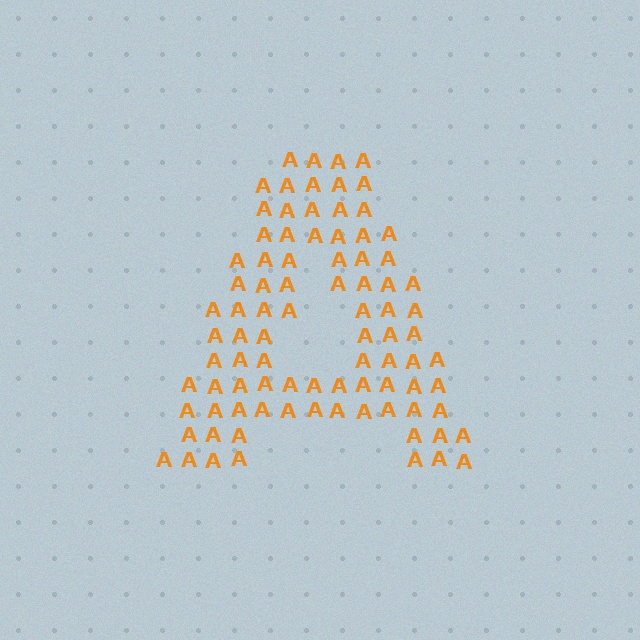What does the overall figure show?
The overall figure shows the letter A.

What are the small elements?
The small elements are letter A's.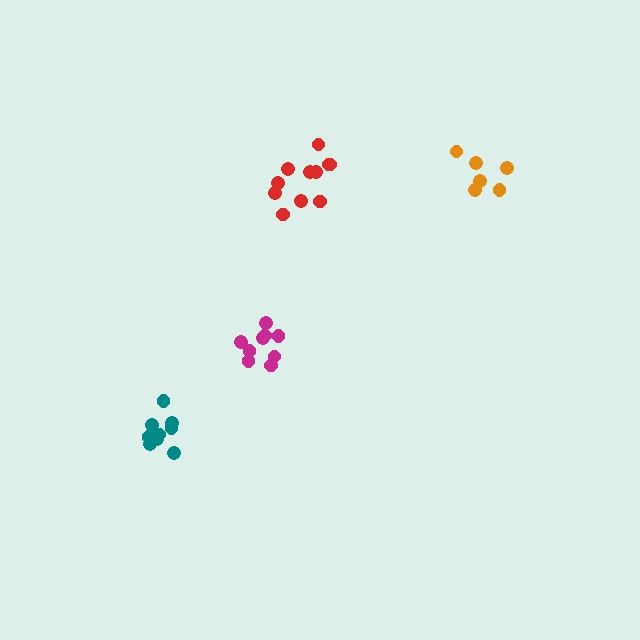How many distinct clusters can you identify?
There are 4 distinct clusters.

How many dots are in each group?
Group 1: 9 dots, Group 2: 6 dots, Group 3: 11 dots, Group 4: 9 dots (35 total).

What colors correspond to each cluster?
The clusters are colored: teal, orange, red, magenta.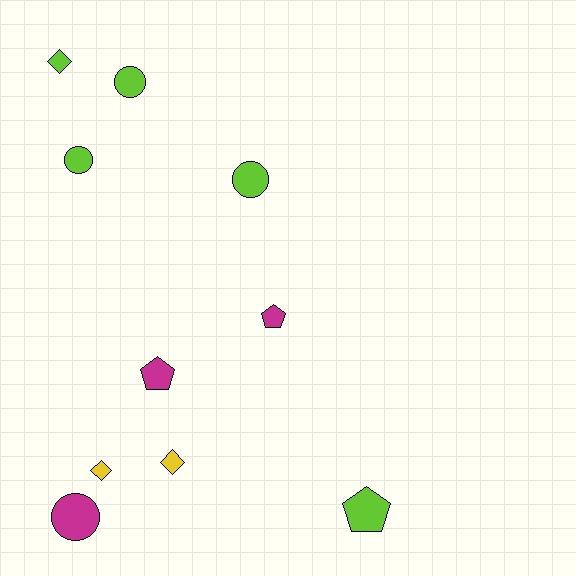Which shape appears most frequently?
Circle, with 4 objects.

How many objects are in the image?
There are 10 objects.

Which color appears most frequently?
Lime, with 5 objects.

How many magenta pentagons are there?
There are 2 magenta pentagons.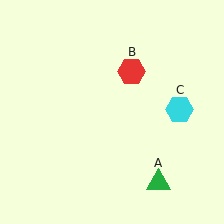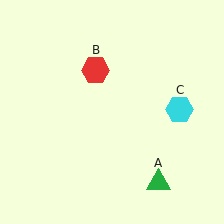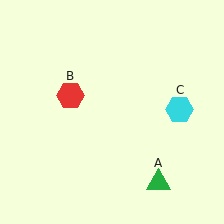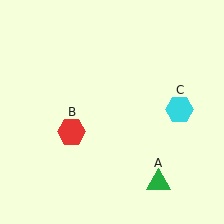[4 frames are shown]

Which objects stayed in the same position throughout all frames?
Green triangle (object A) and cyan hexagon (object C) remained stationary.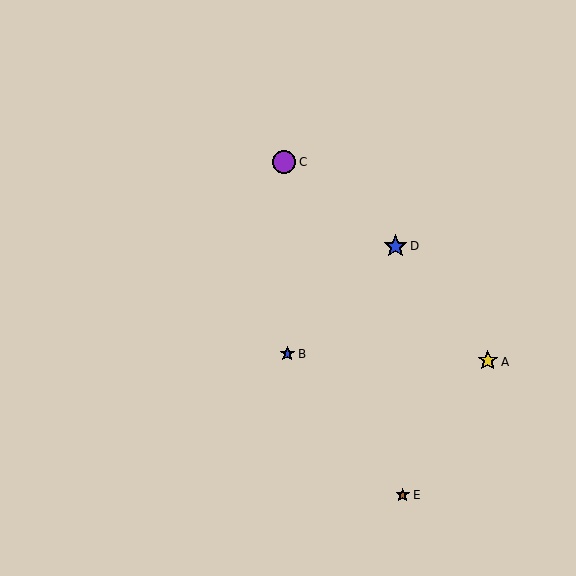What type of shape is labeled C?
Shape C is a purple circle.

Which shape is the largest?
The blue star (labeled D) is the largest.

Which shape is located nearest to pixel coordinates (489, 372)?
The yellow star (labeled A) at (488, 361) is nearest to that location.